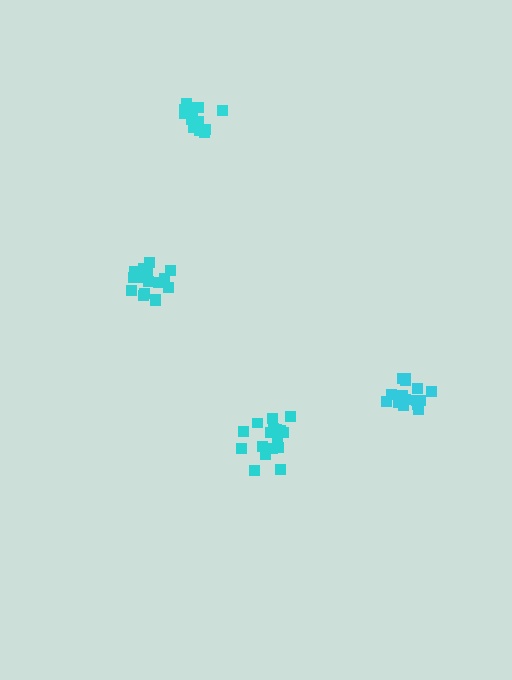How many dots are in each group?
Group 1: 18 dots, Group 2: 15 dots, Group 3: 14 dots, Group 4: 19 dots (66 total).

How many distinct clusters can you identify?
There are 4 distinct clusters.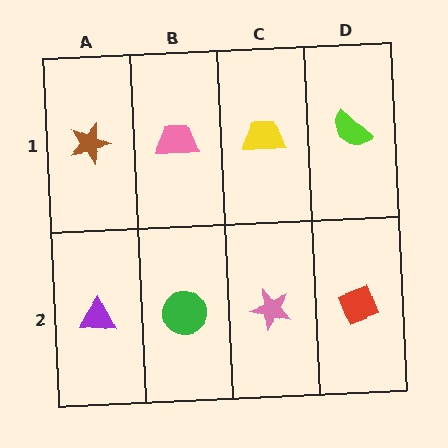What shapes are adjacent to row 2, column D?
A lime semicircle (row 1, column D), a pink star (row 2, column C).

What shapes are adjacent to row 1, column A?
A purple triangle (row 2, column A), a pink trapezoid (row 1, column B).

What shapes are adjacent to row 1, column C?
A pink star (row 2, column C), a pink trapezoid (row 1, column B), a lime semicircle (row 1, column D).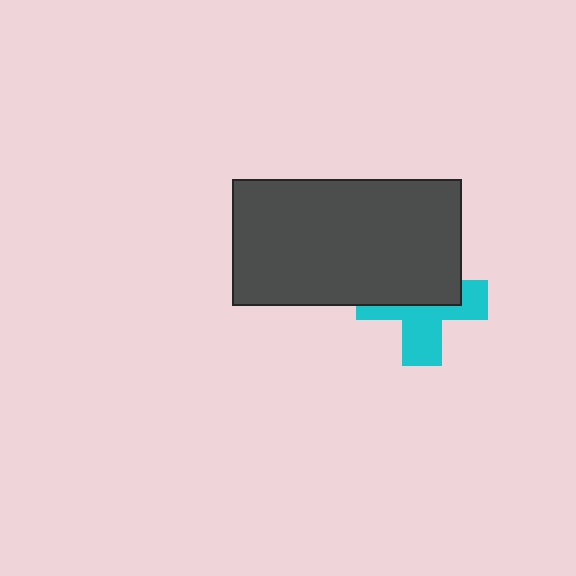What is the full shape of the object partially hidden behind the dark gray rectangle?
The partially hidden object is a cyan cross.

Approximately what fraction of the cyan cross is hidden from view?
Roughly 51% of the cyan cross is hidden behind the dark gray rectangle.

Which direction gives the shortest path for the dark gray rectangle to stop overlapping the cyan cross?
Moving up gives the shortest separation.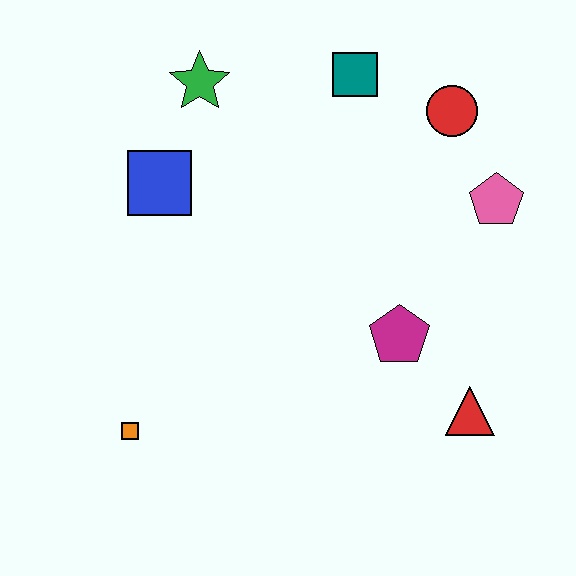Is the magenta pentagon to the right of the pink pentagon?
No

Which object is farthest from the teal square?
The orange square is farthest from the teal square.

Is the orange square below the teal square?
Yes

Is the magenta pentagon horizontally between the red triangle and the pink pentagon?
No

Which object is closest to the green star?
The blue square is closest to the green star.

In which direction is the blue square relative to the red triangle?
The blue square is to the left of the red triangle.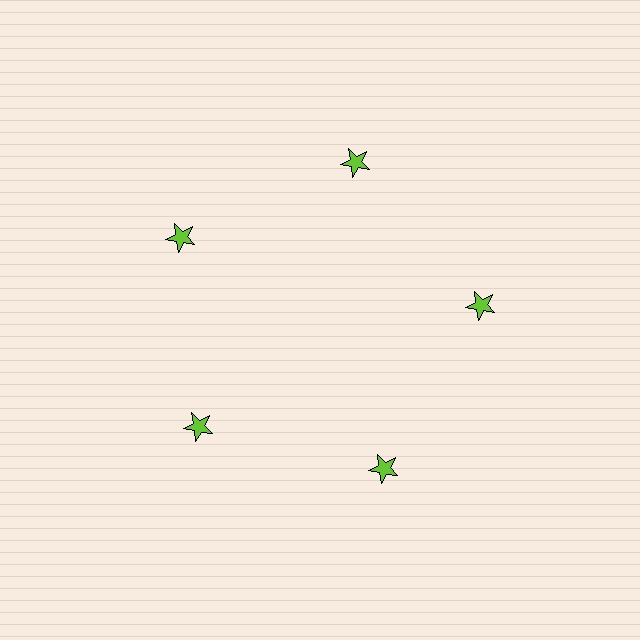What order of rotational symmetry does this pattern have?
This pattern has 5-fold rotational symmetry.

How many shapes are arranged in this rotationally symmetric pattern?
There are 5 shapes, arranged in 5 groups of 1.